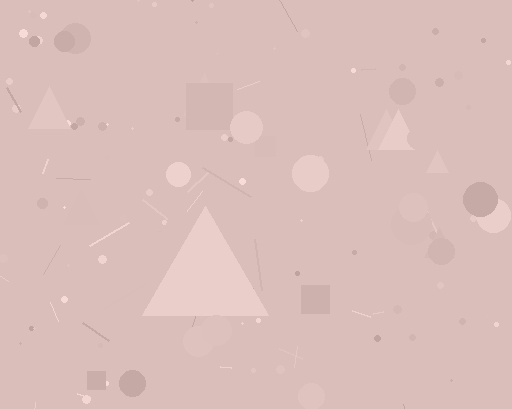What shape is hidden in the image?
A triangle is hidden in the image.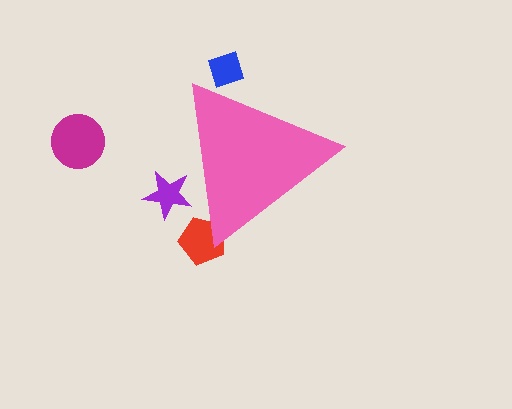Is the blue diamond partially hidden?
Yes, the blue diamond is partially hidden behind the pink triangle.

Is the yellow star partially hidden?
Yes, the yellow star is partially hidden behind the pink triangle.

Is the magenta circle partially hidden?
No, the magenta circle is fully visible.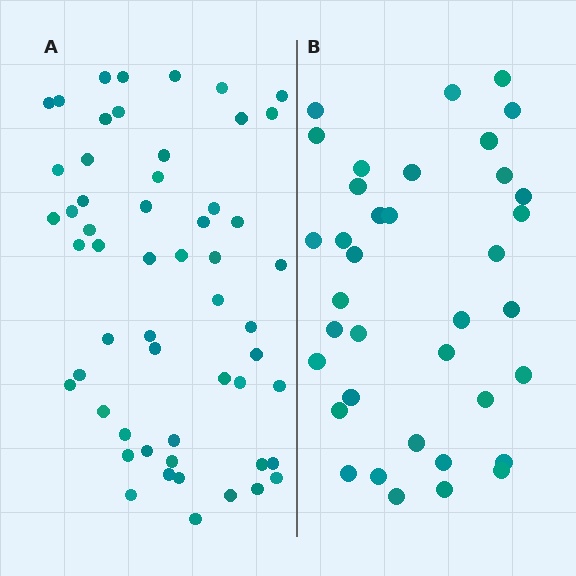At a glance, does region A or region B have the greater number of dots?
Region A (the left region) has more dots.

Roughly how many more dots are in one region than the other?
Region A has approximately 20 more dots than region B.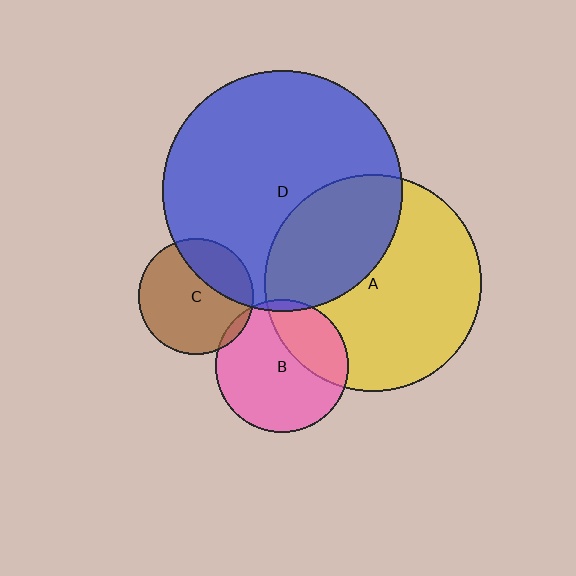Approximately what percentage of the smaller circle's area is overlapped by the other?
Approximately 35%.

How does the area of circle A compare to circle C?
Approximately 3.5 times.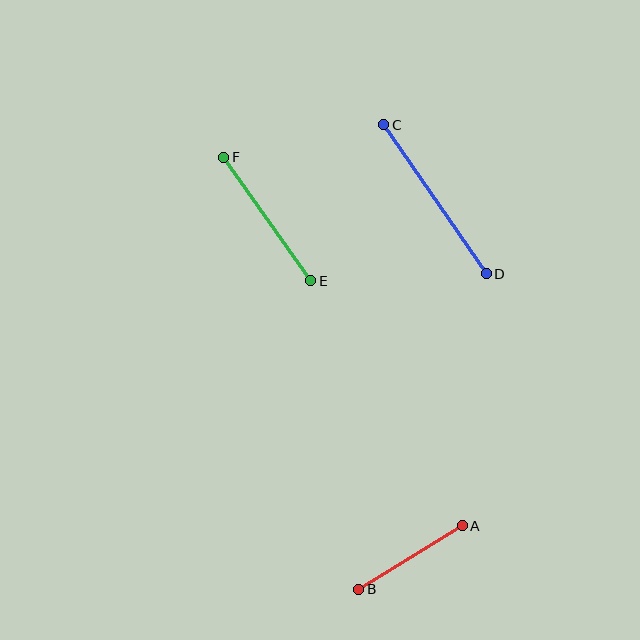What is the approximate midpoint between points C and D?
The midpoint is at approximately (435, 199) pixels.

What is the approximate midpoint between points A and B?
The midpoint is at approximately (410, 558) pixels.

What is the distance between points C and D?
The distance is approximately 181 pixels.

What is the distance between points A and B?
The distance is approximately 122 pixels.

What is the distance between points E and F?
The distance is approximately 151 pixels.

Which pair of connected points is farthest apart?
Points C and D are farthest apart.